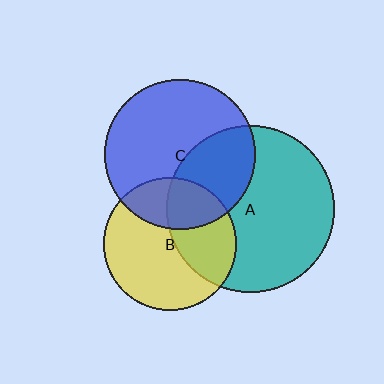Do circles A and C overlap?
Yes.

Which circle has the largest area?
Circle A (teal).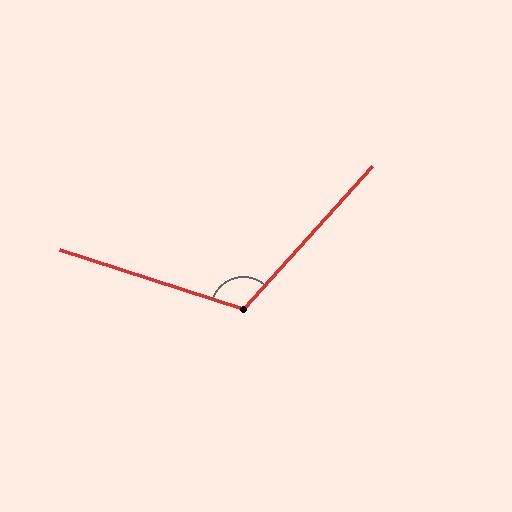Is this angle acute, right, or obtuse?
It is obtuse.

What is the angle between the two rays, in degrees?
Approximately 114 degrees.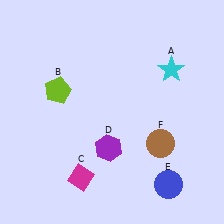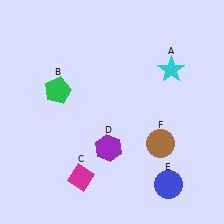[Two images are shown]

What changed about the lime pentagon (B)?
In Image 1, B is lime. In Image 2, it changed to green.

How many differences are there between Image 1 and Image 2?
There is 1 difference between the two images.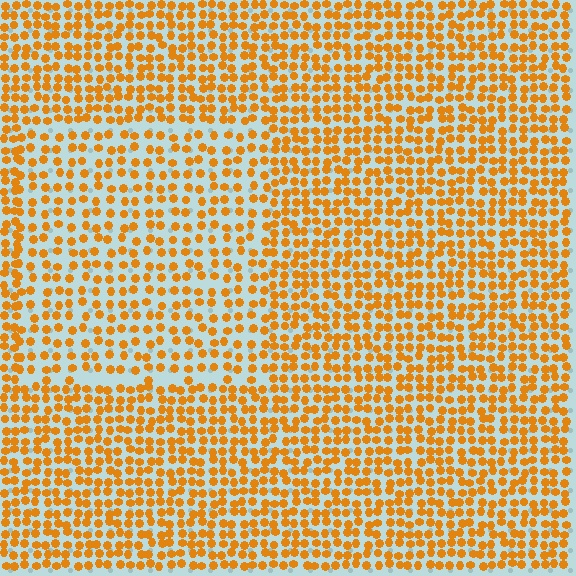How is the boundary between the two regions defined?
The boundary is defined by a change in element density (approximately 1.6x ratio). All elements are the same color, size, and shape.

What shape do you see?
I see a rectangle.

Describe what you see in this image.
The image contains small orange elements arranged at two different densities. A rectangle-shaped region is visible where the elements are less densely packed than the surrounding area.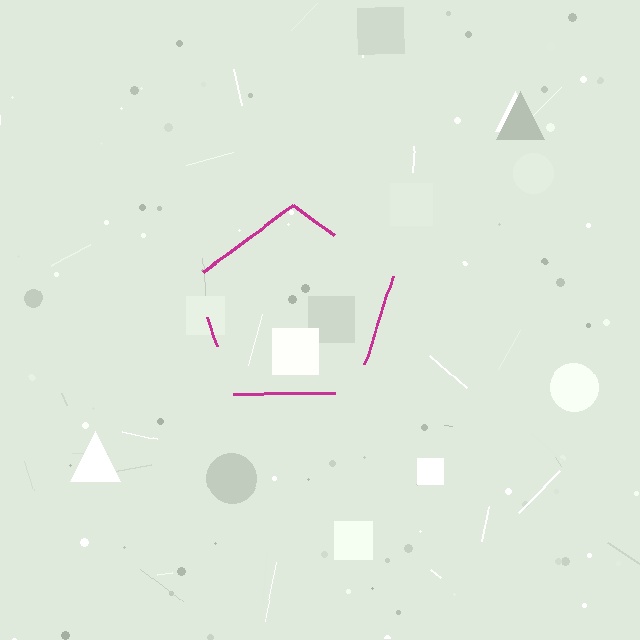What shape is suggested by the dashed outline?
The dashed outline suggests a pentagon.